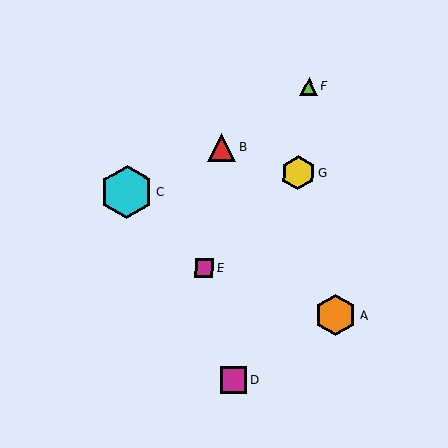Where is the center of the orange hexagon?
The center of the orange hexagon is at (336, 315).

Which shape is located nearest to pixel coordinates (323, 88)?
The lime triangle (labeled F) at (309, 86) is nearest to that location.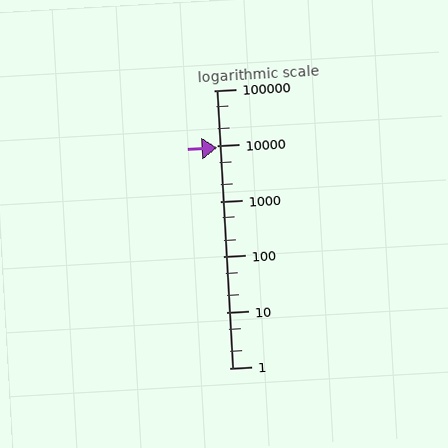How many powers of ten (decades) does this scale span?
The scale spans 5 decades, from 1 to 100000.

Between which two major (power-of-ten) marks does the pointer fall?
The pointer is between 1000 and 10000.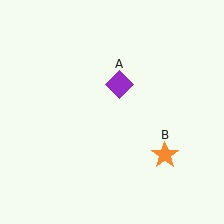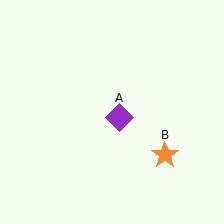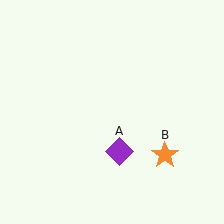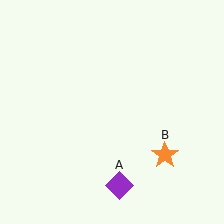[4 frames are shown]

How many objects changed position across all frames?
1 object changed position: purple diamond (object A).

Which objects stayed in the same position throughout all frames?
Orange star (object B) remained stationary.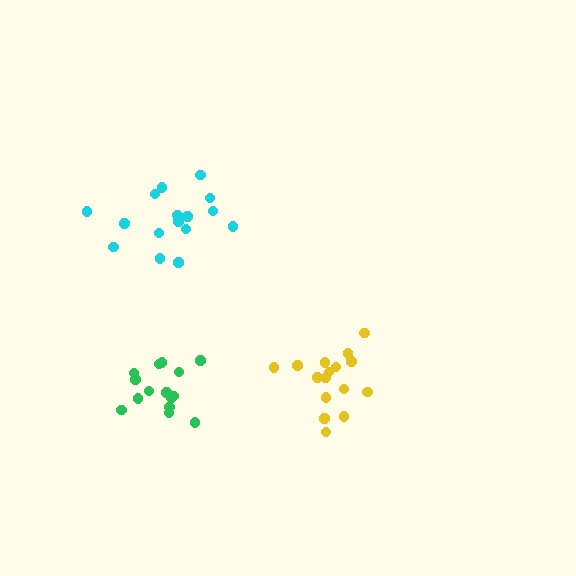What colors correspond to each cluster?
The clusters are colored: yellow, cyan, green.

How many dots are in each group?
Group 1: 16 dots, Group 2: 17 dots, Group 3: 15 dots (48 total).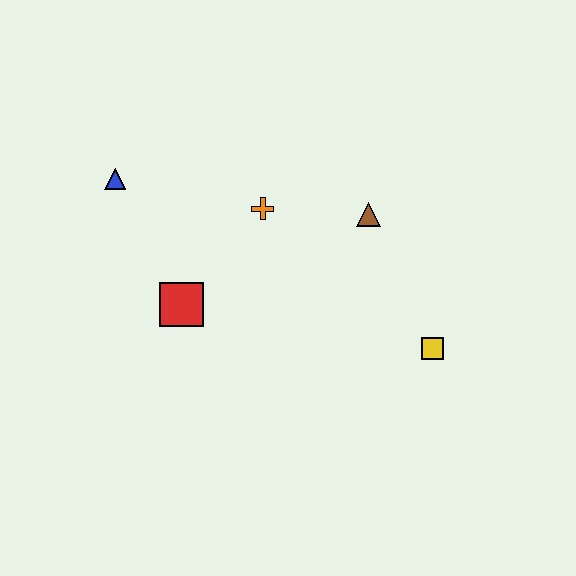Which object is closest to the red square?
The orange cross is closest to the red square.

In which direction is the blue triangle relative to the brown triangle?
The blue triangle is to the left of the brown triangle.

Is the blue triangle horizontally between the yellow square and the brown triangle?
No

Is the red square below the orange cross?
Yes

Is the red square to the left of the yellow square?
Yes